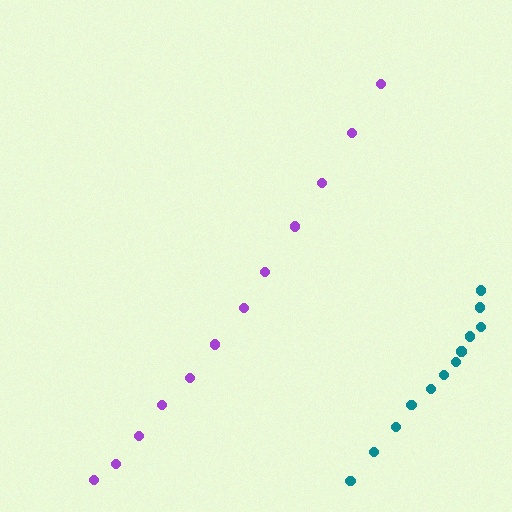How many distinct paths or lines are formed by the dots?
There are 2 distinct paths.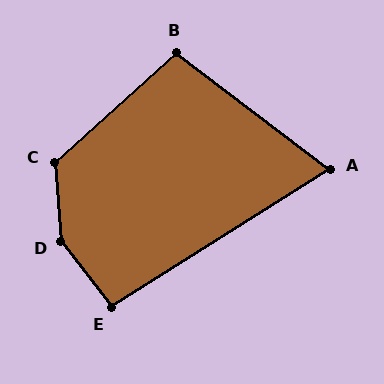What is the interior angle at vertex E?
Approximately 96 degrees (obtuse).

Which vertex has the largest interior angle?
D, at approximately 146 degrees.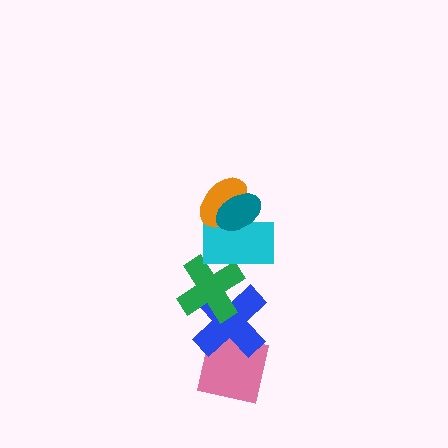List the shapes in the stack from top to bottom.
From top to bottom: the teal ellipse, the orange ellipse, the cyan rectangle, the green cross, the blue cross, the pink square.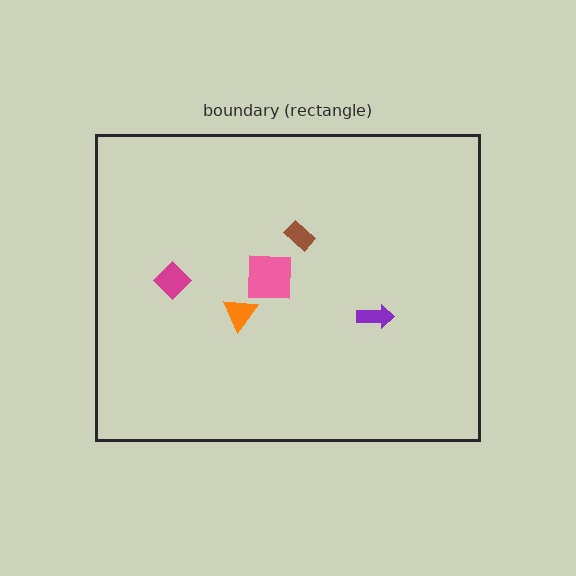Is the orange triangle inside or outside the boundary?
Inside.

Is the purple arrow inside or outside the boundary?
Inside.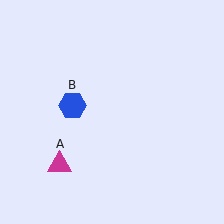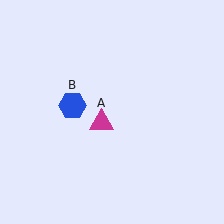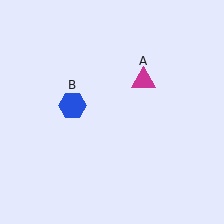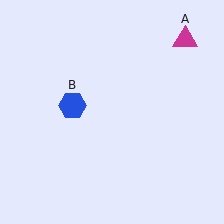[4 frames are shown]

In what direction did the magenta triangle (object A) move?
The magenta triangle (object A) moved up and to the right.